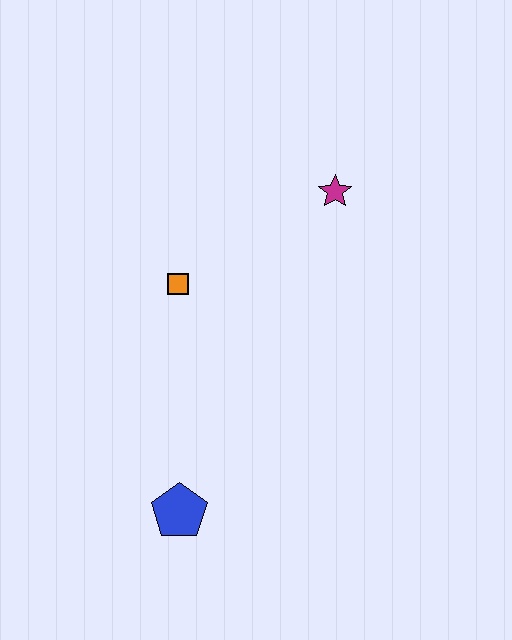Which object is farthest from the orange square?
The blue pentagon is farthest from the orange square.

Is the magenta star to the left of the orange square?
No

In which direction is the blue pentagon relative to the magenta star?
The blue pentagon is below the magenta star.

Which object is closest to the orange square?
The magenta star is closest to the orange square.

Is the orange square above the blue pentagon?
Yes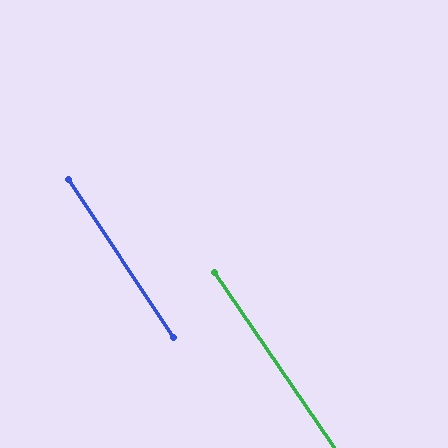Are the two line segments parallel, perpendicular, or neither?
Parallel — their directions differ by only 0.7°.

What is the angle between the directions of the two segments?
Approximately 1 degree.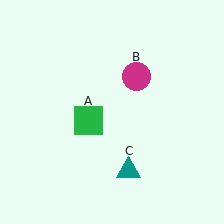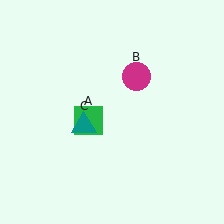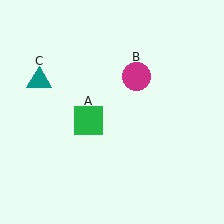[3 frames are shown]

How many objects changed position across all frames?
1 object changed position: teal triangle (object C).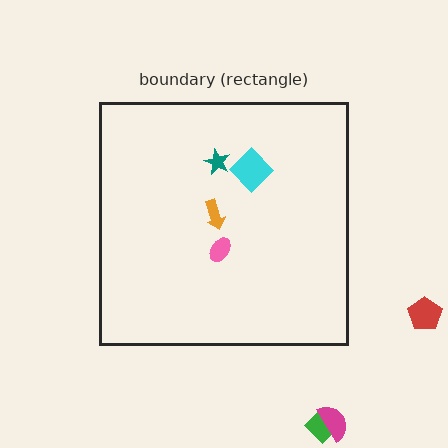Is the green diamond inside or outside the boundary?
Outside.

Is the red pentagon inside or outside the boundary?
Outside.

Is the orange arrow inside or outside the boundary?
Inside.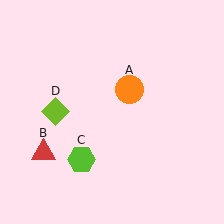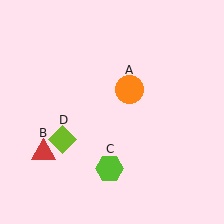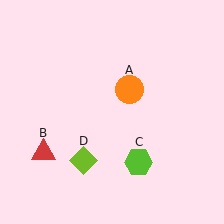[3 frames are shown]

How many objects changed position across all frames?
2 objects changed position: lime hexagon (object C), lime diamond (object D).